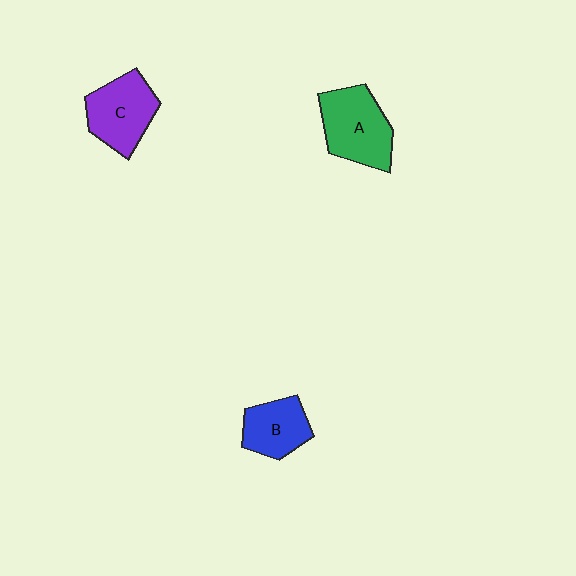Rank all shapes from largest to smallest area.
From largest to smallest: A (green), C (purple), B (blue).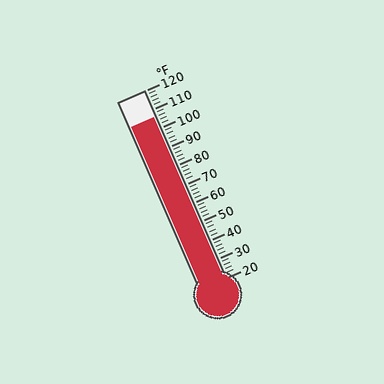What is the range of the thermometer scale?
The thermometer scale ranges from 20°F to 120°F.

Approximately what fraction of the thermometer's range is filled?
The thermometer is filled to approximately 85% of its range.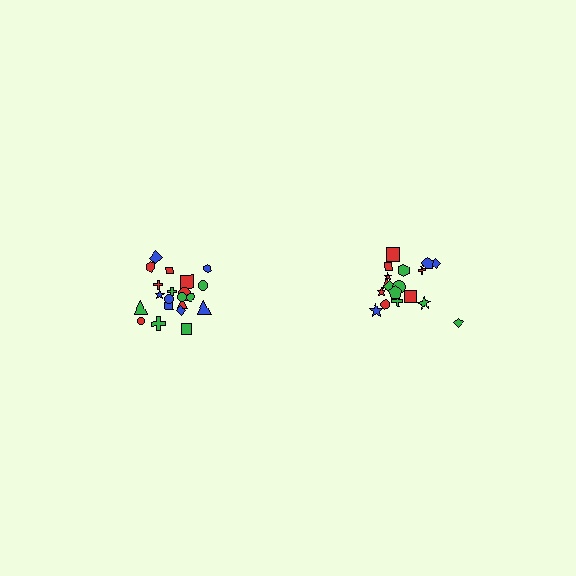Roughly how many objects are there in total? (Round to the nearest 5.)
Roughly 40 objects in total.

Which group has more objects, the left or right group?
The left group.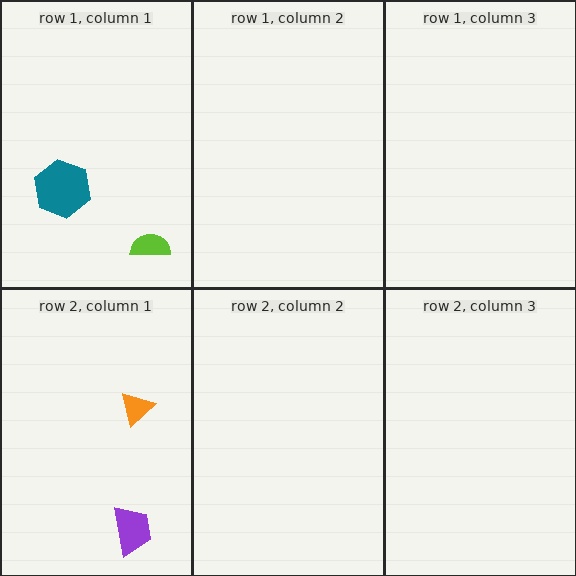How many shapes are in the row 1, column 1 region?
2.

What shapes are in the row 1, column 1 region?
The lime semicircle, the teal hexagon.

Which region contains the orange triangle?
The row 2, column 1 region.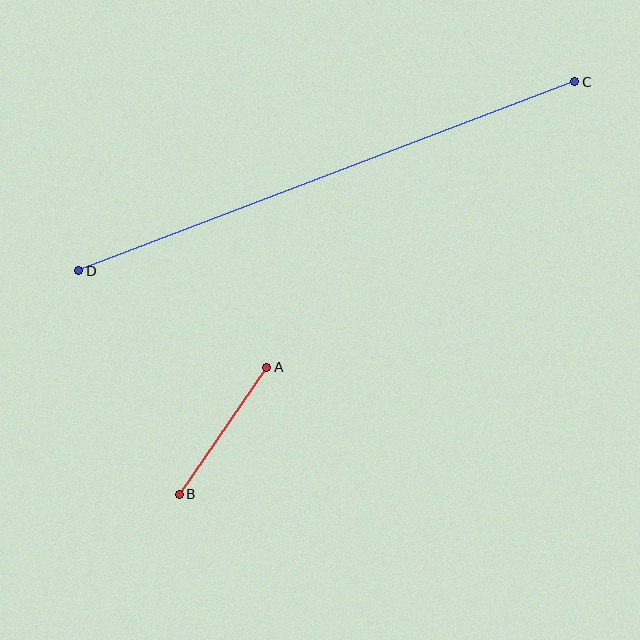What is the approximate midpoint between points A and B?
The midpoint is at approximately (223, 431) pixels.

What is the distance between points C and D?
The distance is approximately 531 pixels.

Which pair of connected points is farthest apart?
Points C and D are farthest apart.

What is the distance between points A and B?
The distance is approximately 154 pixels.